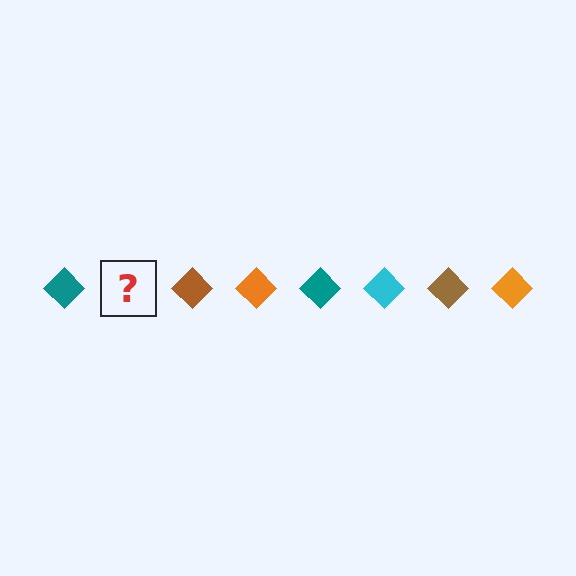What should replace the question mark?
The question mark should be replaced with a cyan diamond.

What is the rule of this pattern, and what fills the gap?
The rule is that the pattern cycles through teal, cyan, brown, orange diamonds. The gap should be filled with a cyan diamond.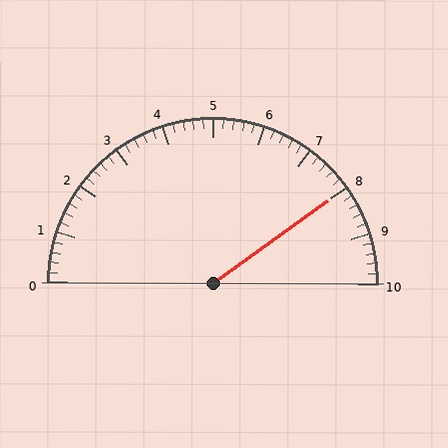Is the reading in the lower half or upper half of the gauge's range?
The reading is in the upper half of the range (0 to 10).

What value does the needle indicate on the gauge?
The needle indicates approximately 8.0.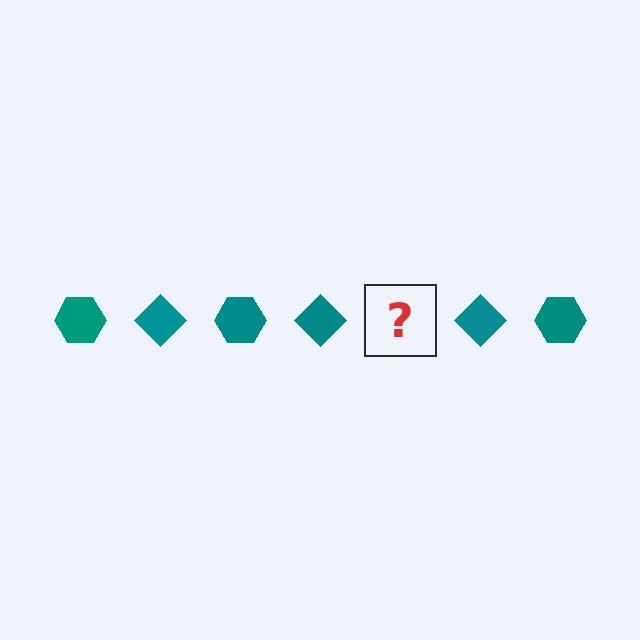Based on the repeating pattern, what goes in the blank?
The blank should be a teal hexagon.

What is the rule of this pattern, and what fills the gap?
The rule is that the pattern cycles through hexagon, diamond shapes in teal. The gap should be filled with a teal hexagon.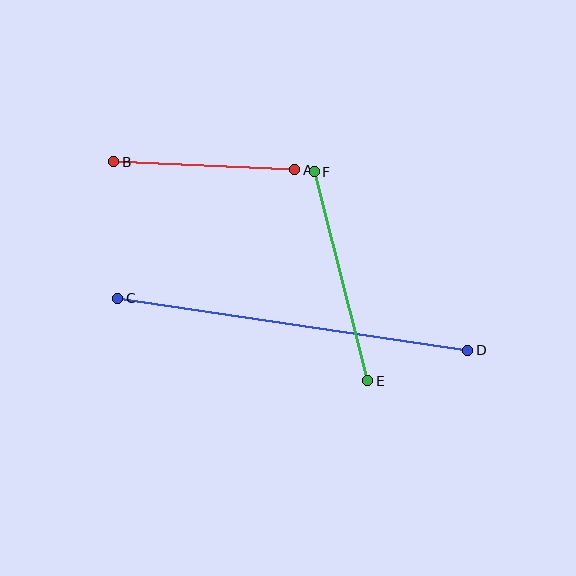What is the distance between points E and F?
The distance is approximately 216 pixels.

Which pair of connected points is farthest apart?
Points C and D are farthest apart.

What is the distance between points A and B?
The distance is approximately 181 pixels.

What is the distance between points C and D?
The distance is approximately 354 pixels.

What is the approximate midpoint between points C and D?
The midpoint is at approximately (293, 324) pixels.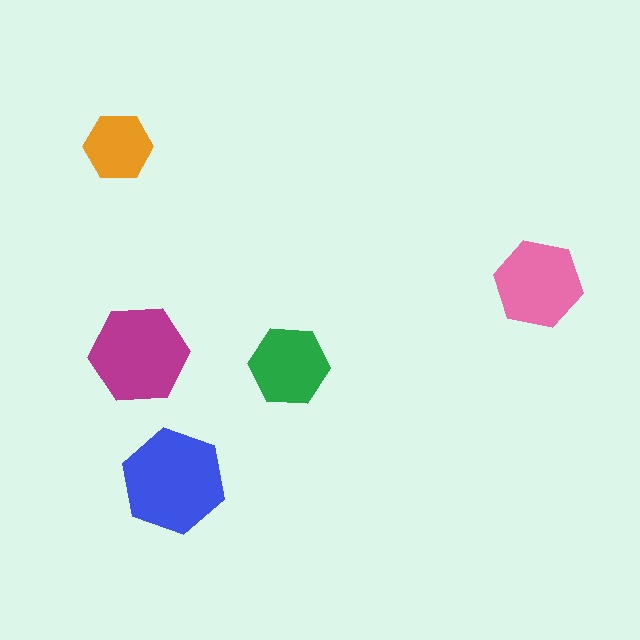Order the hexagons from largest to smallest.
the blue one, the magenta one, the pink one, the green one, the orange one.